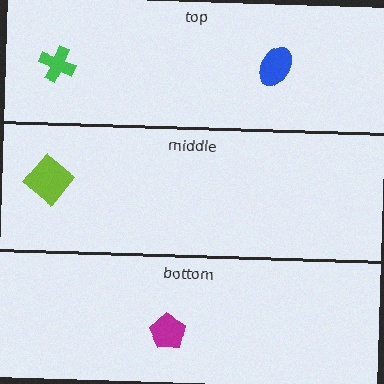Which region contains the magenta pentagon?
The bottom region.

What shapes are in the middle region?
The lime diamond.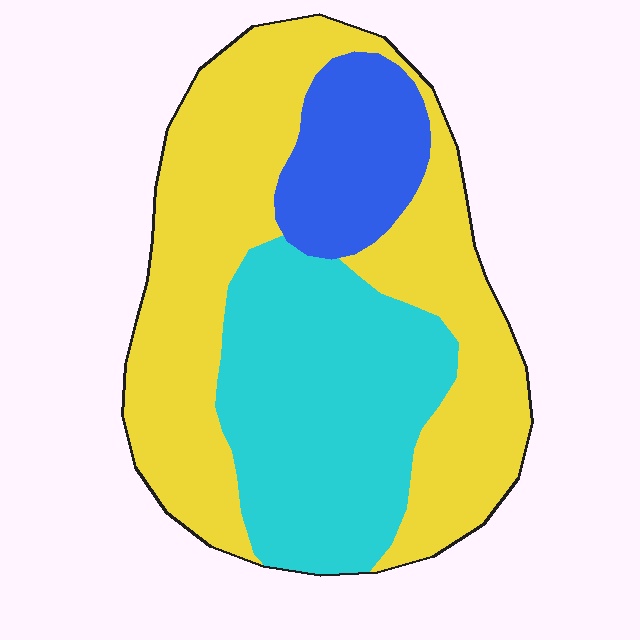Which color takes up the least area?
Blue, at roughly 15%.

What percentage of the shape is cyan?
Cyan covers roughly 35% of the shape.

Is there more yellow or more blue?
Yellow.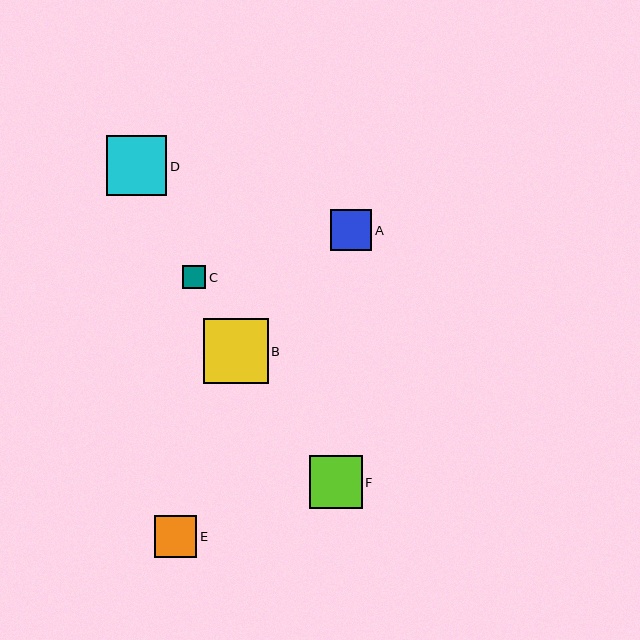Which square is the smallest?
Square C is the smallest with a size of approximately 23 pixels.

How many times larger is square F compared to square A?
Square F is approximately 1.3 times the size of square A.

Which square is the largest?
Square B is the largest with a size of approximately 65 pixels.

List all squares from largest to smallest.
From largest to smallest: B, D, F, E, A, C.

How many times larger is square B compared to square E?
Square B is approximately 1.5 times the size of square E.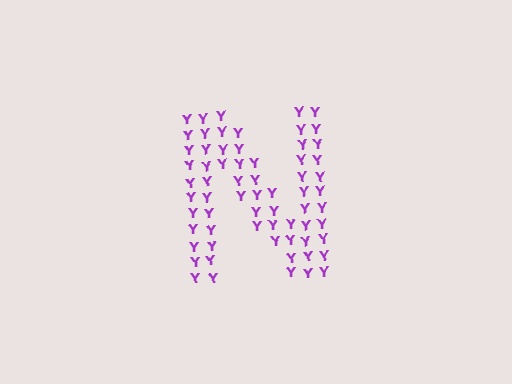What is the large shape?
The large shape is the letter N.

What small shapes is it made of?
It is made of small letter Y's.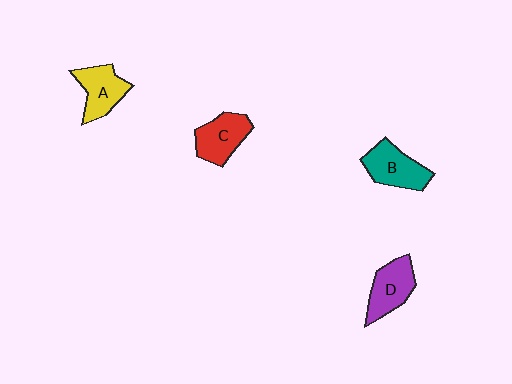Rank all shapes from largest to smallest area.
From largest to smallest: B (teal), D (purple), C (red), A (yellow).